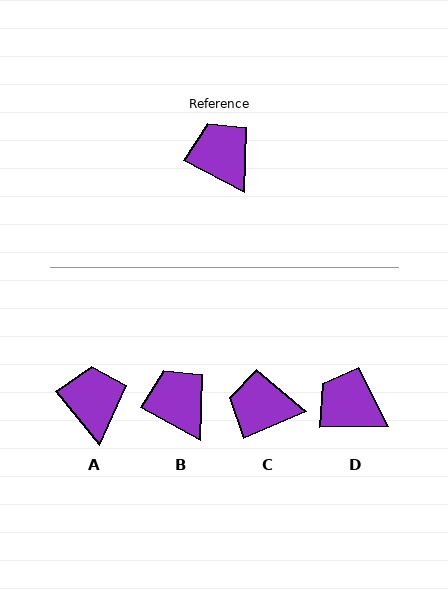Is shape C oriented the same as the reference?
No, it is off by about 52 degrees.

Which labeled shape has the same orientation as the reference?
B.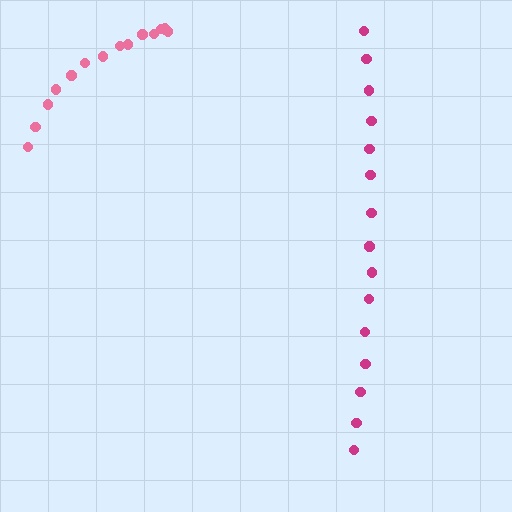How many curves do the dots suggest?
There are 2 distinct paths.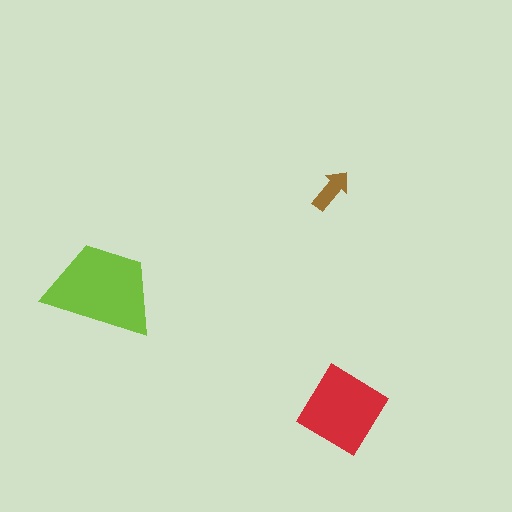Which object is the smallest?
The brown arrow.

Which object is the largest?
The lime trapezoid.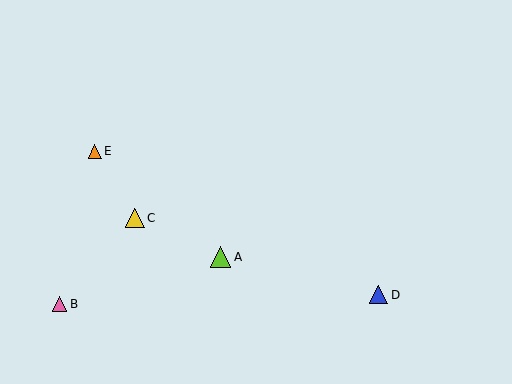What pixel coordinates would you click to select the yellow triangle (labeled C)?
Click at (135, 218) to select the yellow triangle C.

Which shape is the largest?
The lime triangle (labeled A) is the largest.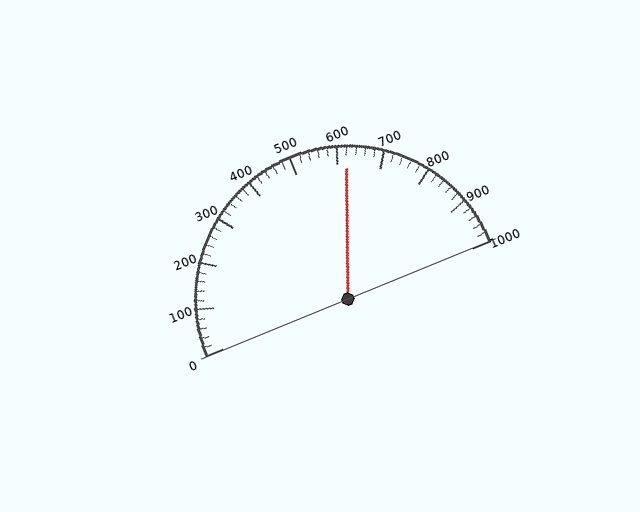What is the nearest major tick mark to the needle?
The nearest major tick mark is 600.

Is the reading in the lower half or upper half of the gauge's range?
The reading is in the upper half of the range (0 to 1000).